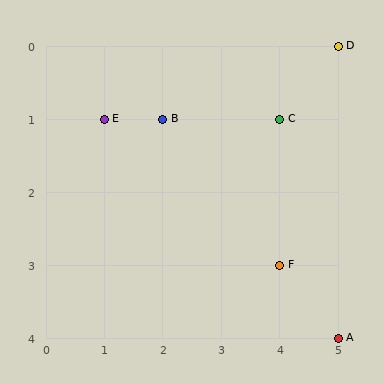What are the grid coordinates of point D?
Point D is at grid coordinates (5, 0).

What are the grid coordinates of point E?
Point E is at grid coordinates (1, 1).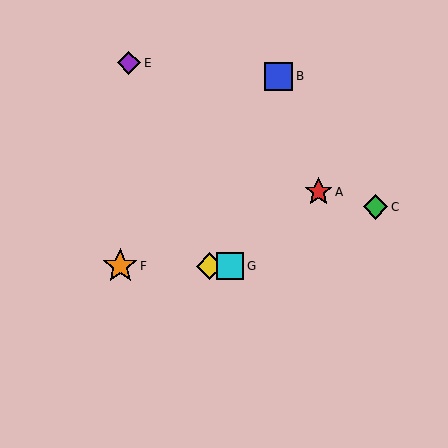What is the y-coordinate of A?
Object A is at y≈192.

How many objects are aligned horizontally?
3 objects (D, F, G) are aligned horizontally.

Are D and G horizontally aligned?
Yes, both are at y≈266.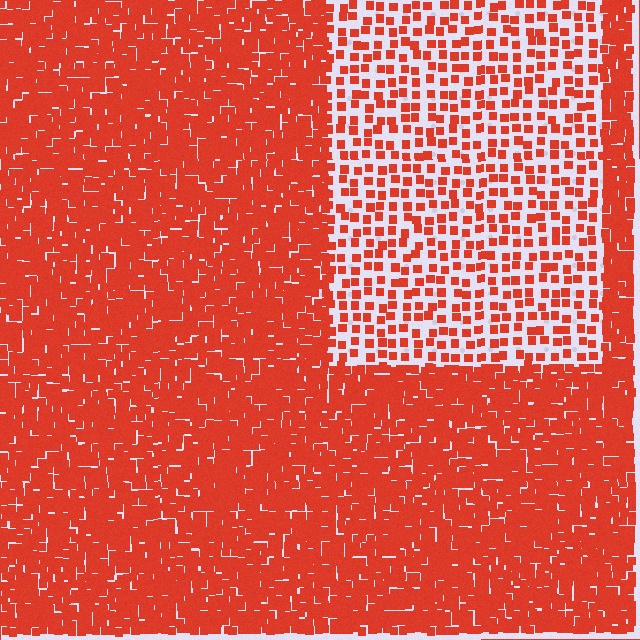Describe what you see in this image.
The image contains small red elements arranged at two different densities. A rectangle-shaped region is visible where the elements are less densely packed than the surrounding area.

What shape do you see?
I see a rectangle.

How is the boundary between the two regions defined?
The boundary is defined by a change in element density (approximately 2.7x ratio). All elements are the same color, size, and shape.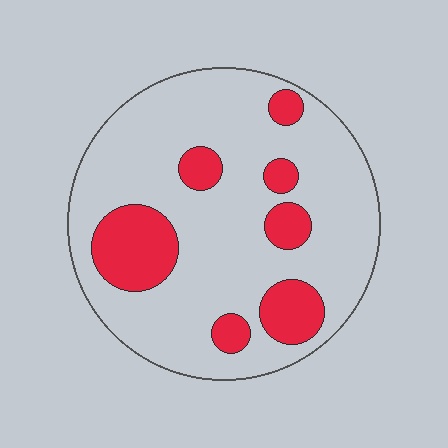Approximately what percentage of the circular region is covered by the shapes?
Approximately 20%.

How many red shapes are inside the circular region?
7.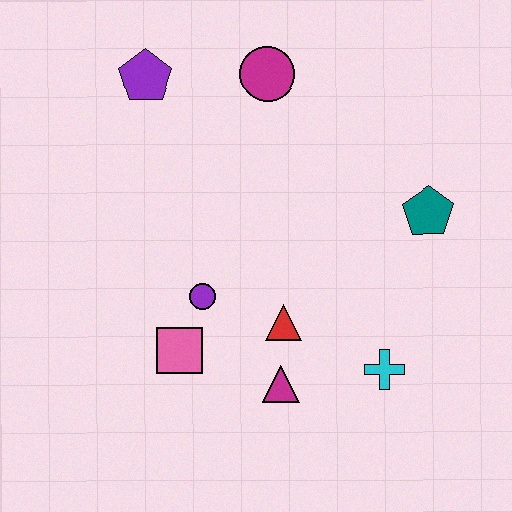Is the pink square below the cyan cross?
No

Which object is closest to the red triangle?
The magenta triangle is closest to the red triangle.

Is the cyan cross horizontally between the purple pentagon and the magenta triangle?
No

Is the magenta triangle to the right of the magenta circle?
Yes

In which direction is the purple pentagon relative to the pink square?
The purple pentagon is above the pink square.